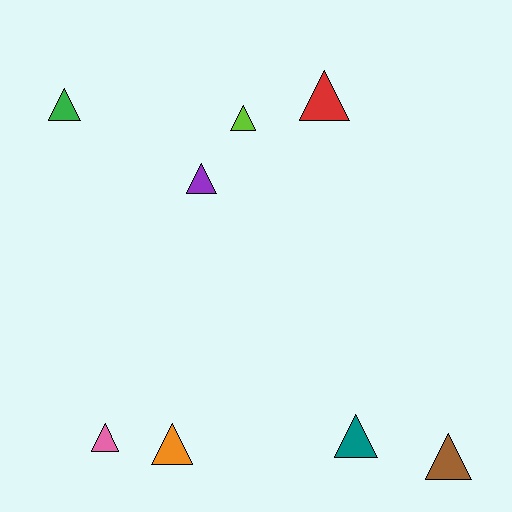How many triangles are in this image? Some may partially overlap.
There are 8 triangles.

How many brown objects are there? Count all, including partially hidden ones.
There is 1 brown object.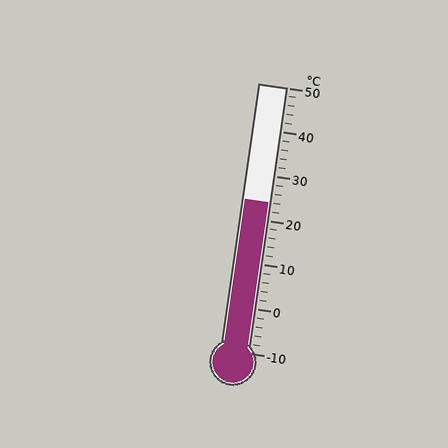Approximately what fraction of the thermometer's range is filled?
The thermometer is filled to approximately 55% of its range.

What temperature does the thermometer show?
The thermometer shows approximately 24°C.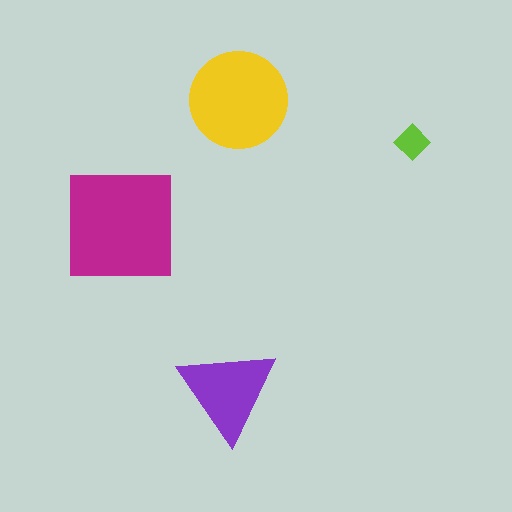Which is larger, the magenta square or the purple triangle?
The magenta square.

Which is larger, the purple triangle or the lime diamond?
The purple triangle.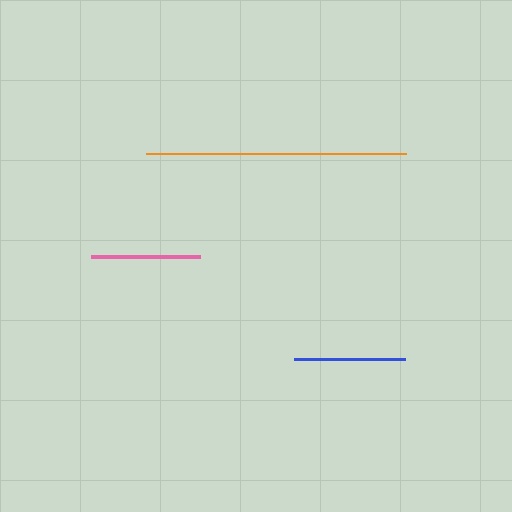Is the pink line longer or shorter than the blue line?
The blue line is longer than the pink line.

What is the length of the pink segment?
The pink segment is approximately 109 pixels long.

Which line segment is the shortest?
The pink line is the shortest at approximately 109 pixels.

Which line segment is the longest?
The orange line is the longest at approximately 260 pixels.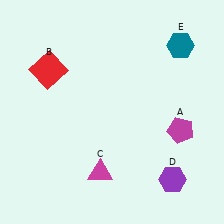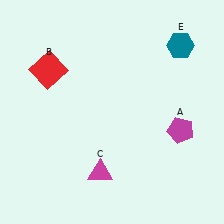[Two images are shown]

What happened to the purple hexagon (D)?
The purple hexagon (D) was removed in Image 2. It was in the bottom-right area of Image 1.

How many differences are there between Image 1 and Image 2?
There is 1 difference between the two images.